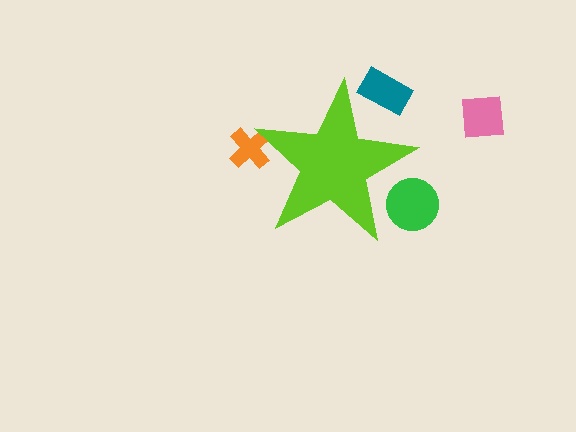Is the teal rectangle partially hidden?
Yes, the teal rectangle is partially hidden behind the lime star.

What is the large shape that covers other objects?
A lime star.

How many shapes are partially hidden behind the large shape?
3 shapes are partially hidden.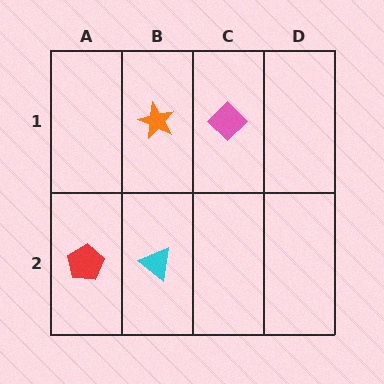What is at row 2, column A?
A red pentagon.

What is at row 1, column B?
An orange star.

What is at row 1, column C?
A pink diamond.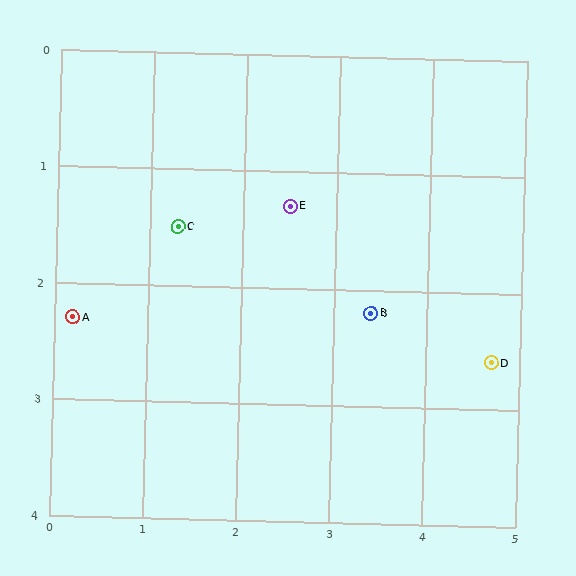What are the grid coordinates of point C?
Point C is at approximately (1.3, 1.5).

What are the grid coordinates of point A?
Point A is at approximately (0.2, 2.3).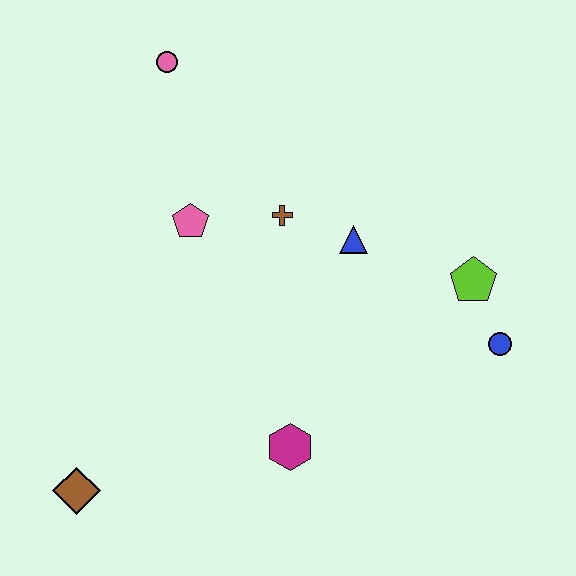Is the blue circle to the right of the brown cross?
Yes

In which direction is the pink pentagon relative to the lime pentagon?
The pink pentagon is to the left of the lime pentagon.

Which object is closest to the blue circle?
The lime pentagon is closest to the blue circle.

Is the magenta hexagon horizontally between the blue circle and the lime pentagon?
No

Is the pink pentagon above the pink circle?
No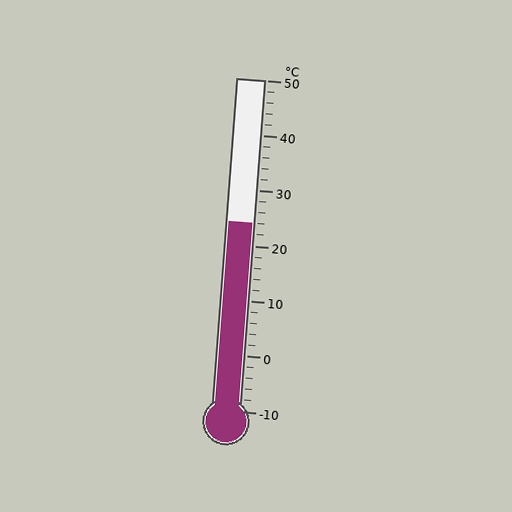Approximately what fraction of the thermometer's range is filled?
The thermometer is filled to approximately 55% of its range.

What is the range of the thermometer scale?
The thermometer scale ranges from -10°C to 50°C.